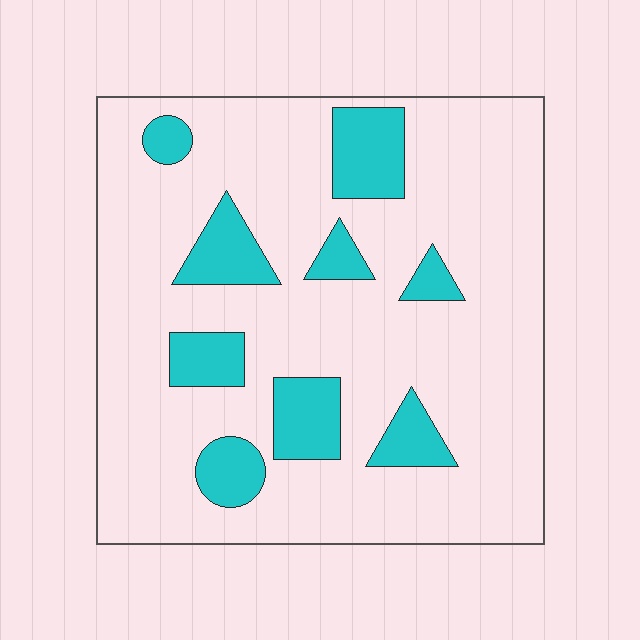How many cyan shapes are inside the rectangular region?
9.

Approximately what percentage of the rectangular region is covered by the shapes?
Approximately 20%.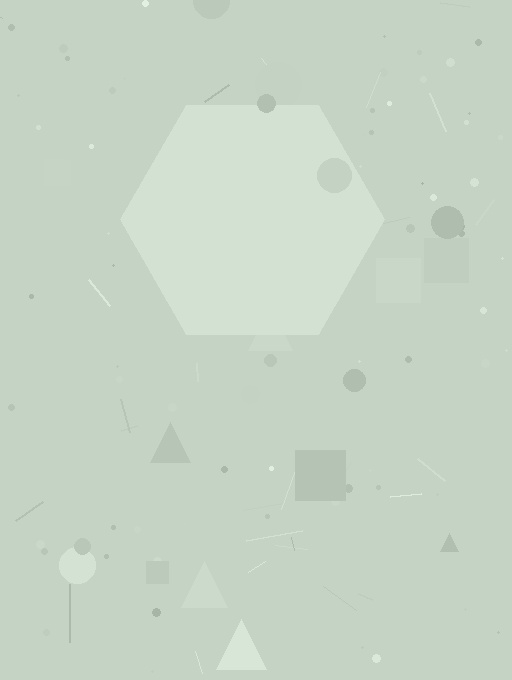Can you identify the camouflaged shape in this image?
The camouflaged shape is a hexagon.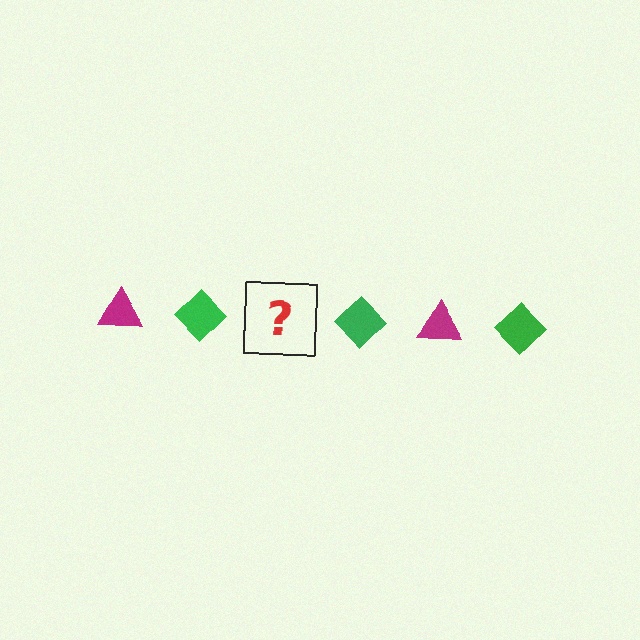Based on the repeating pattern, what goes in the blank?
The blank should be a magenta triangle.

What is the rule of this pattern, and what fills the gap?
The rule is that the pattern alternates between magenta triangle and green diamond. The gap should be filled with a magenta triangle.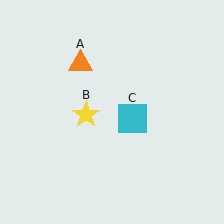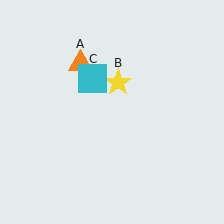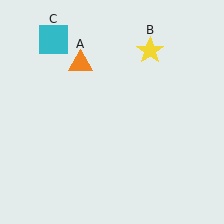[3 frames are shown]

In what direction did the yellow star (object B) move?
The yellow star (object B) moved up and to the right.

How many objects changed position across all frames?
2 objects changed position: yellow star (object B), cyan square (object C).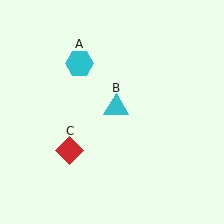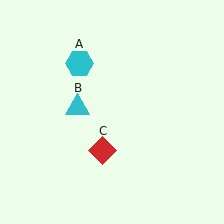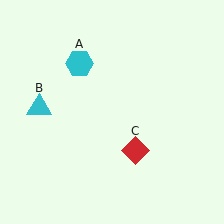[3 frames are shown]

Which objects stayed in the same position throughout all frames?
Cyan hexagon (object A) remained stationary.